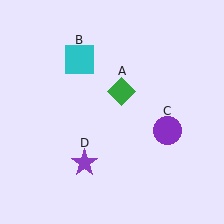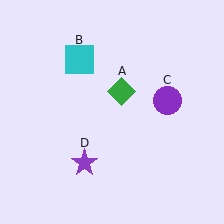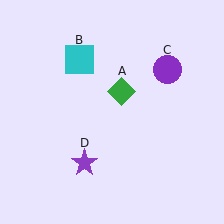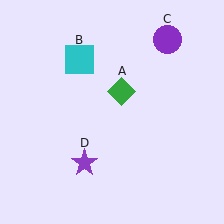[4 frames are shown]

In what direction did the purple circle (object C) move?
The purple circle (object C) moved up.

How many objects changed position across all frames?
1 object changed position: purple circle (object C).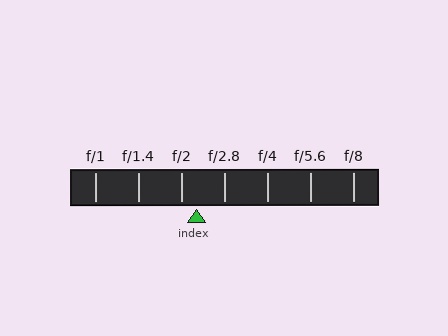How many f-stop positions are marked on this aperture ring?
There are 7 f-stop positions marked.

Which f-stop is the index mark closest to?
The index mark is closest to f/2.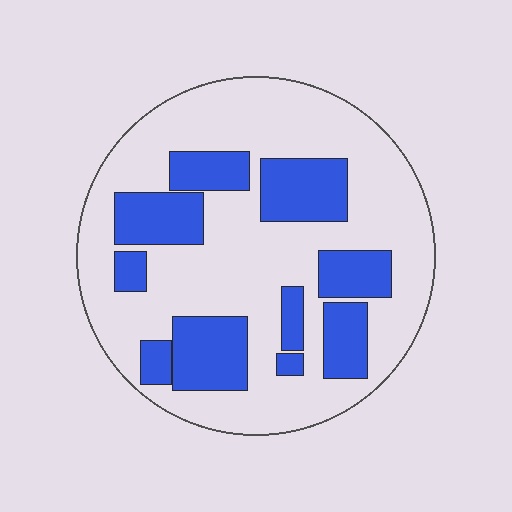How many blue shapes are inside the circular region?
10.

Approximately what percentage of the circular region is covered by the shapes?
Approximately 30%.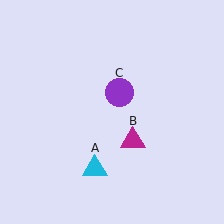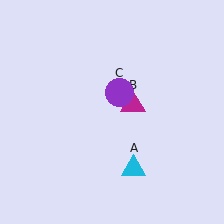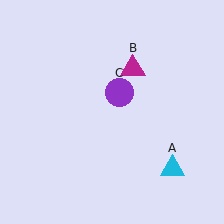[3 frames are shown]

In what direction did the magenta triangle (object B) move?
The magenta triangle (object B) moved up.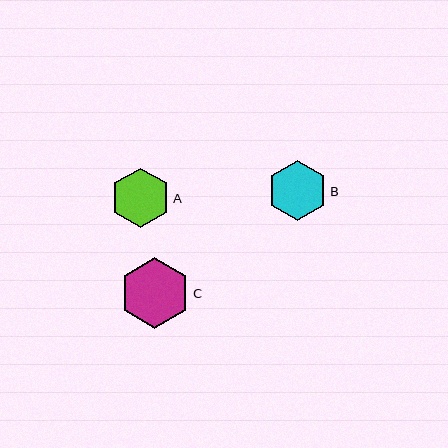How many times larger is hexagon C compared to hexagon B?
Hexagon C is approximately 1.2 times the size of hexagon B.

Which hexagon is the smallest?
Hexagon A is the smallest with a size of approximately 59 pixels.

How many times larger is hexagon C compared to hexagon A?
Hexagon C is approximately 1.2 times the size of hexagon A.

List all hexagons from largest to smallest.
From largest to smallest: C, B, A.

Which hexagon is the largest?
Hexagon C is the largest with a size of approximately 71 pixels.